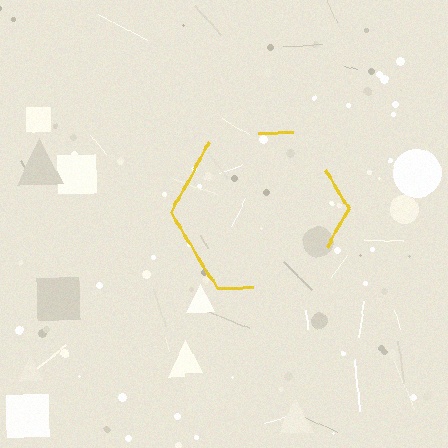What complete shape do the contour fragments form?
The contour fragments form a hexagon.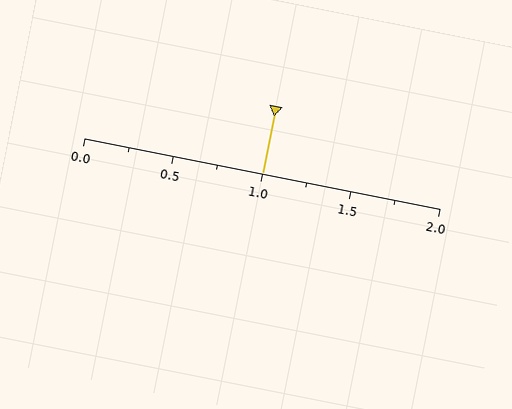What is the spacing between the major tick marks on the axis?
The major ticks are spaced 0.5 apart.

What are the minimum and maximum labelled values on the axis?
The axis runs from 0.0 to 2.0.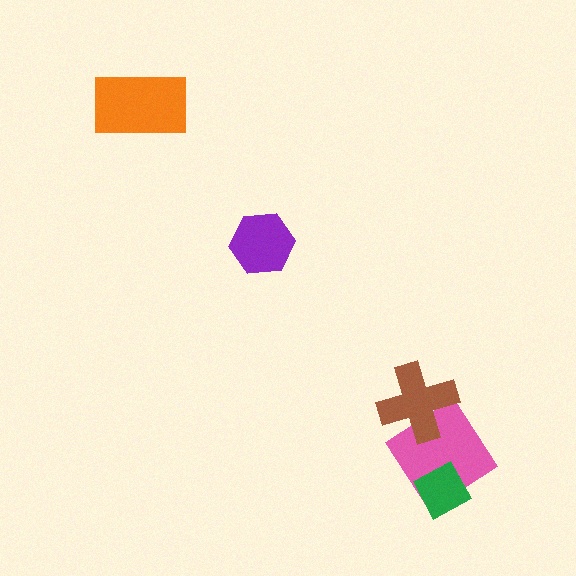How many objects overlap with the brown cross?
1 object overlaps with the brown cross.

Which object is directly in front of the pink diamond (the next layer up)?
The brown cross is directly in front of the pink diamond.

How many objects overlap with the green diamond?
1 object overlaps with the green diamond.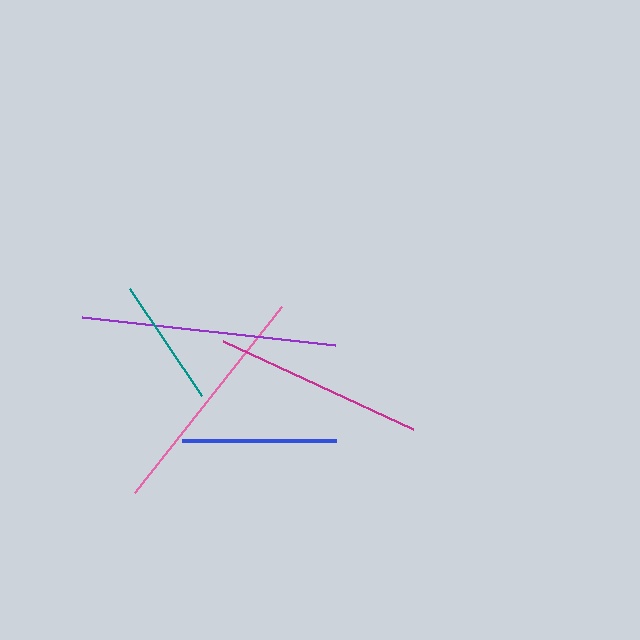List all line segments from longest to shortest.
From longest to shortest: purple, pink, magenta, blue, teal.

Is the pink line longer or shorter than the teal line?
The pink line is longer than the teal line.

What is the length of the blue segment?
The blue segment is approximately 154 pixels long.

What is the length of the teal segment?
The teal segment is approximately 129 pixels long.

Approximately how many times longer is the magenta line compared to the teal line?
The magenta line is approximately 1.6 times the length of the teal line.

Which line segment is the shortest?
The teal line is the shortest at approximately 129 pixels.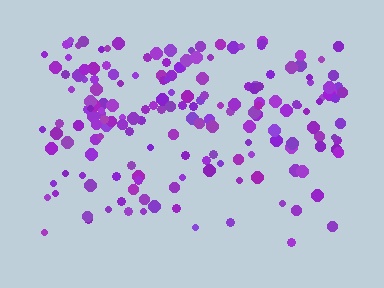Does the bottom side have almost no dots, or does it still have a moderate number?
Still a moderate number, just noticeably fewer than the top.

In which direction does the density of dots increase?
From bottom to top, with the top side densest.